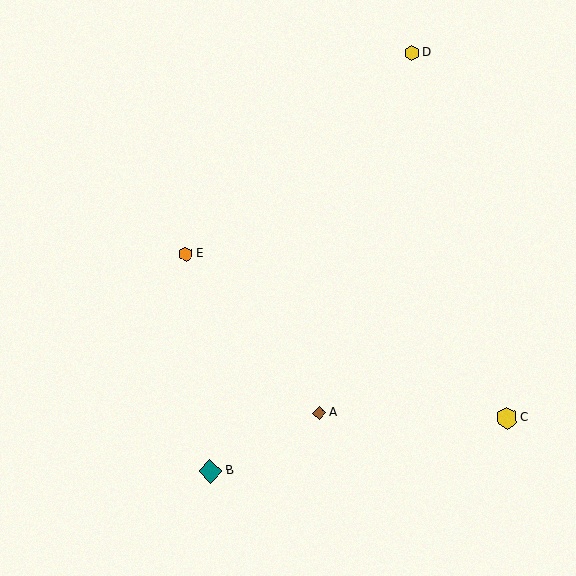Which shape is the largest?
The teal diamond (labeled B) is the largest.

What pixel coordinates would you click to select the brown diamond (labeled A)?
Click at (319, 413) to select the brown diamond A.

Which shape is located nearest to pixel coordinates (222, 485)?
The teal diamond (labeled B) at (210, 471) is nearest to that location.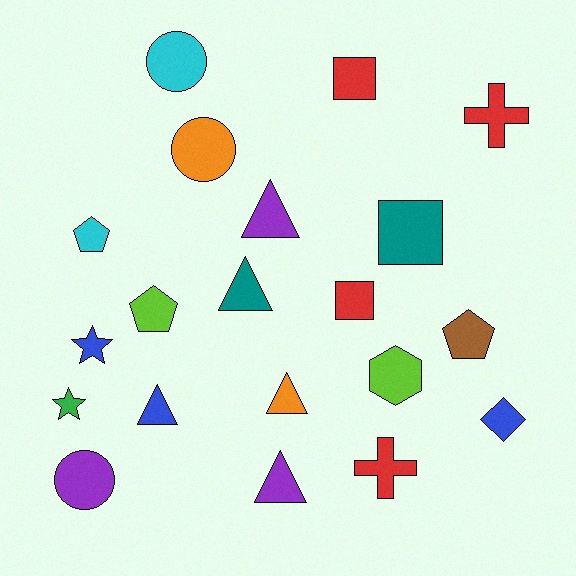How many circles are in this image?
There are 3 circles.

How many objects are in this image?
There are 20 objects.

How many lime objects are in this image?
There are 2 lime objects.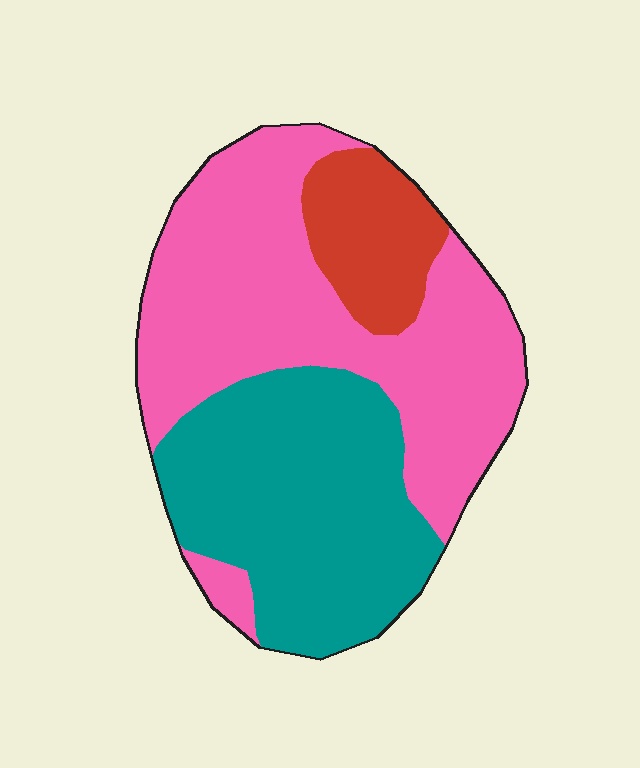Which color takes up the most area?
Pink, at roughly 50%.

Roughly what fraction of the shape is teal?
Teal covers about 40% of the shape.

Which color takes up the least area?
Red, at roughly 15%.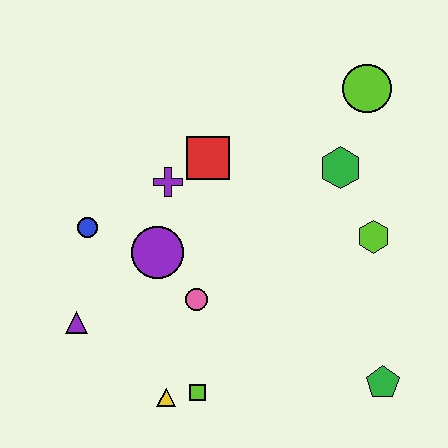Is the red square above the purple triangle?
Yes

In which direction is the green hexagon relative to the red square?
The green hexagon is to the right of the red square.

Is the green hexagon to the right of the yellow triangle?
Yes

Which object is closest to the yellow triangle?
The lime square is closest to the yellow triangle.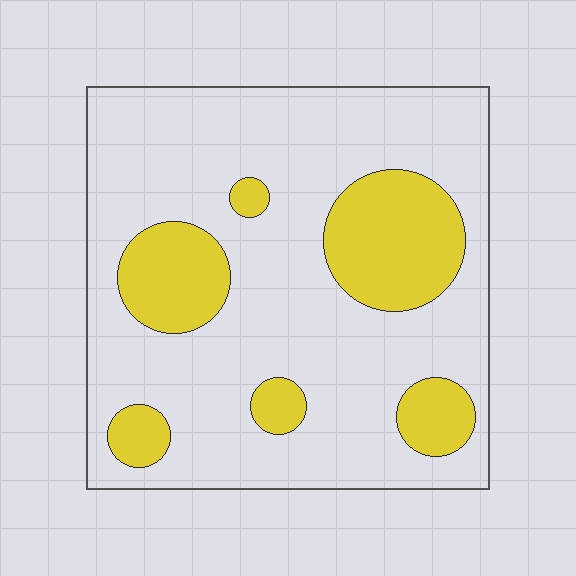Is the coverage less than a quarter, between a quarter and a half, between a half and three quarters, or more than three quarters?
Less than a quarter.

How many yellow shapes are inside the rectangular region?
6.